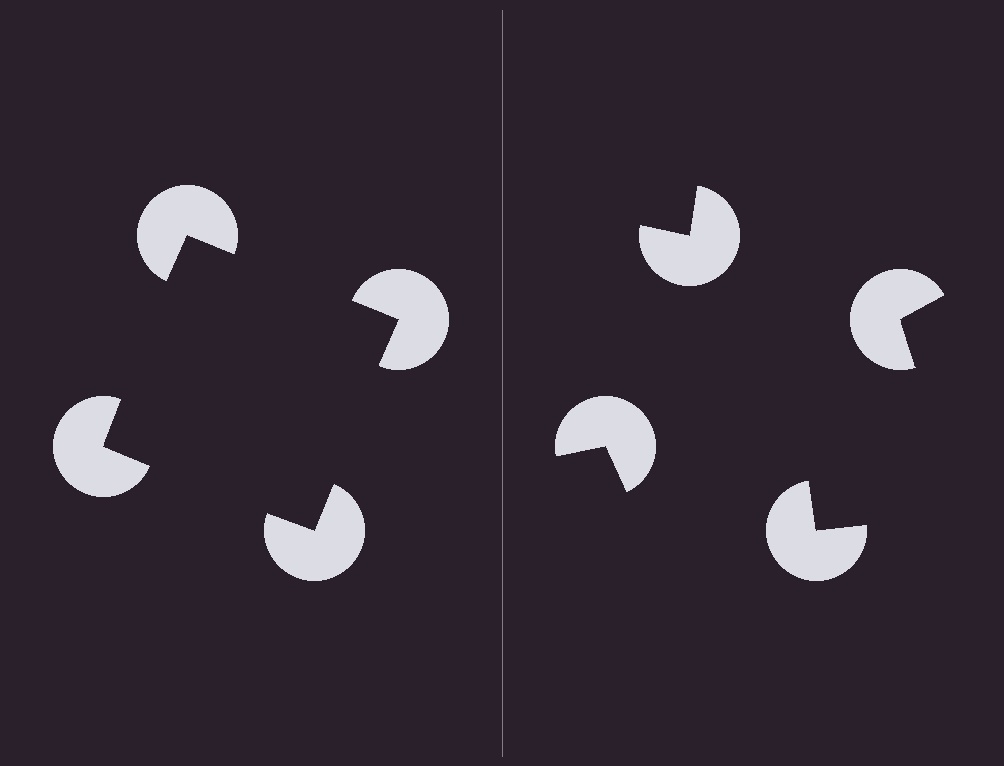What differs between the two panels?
The pac-man discs are positioned identically on both sides; only the wedge orientations differ. On the left they align to a square; on the right they are misaligned.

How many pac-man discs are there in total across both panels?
8 — 4 on each side.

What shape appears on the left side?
An illusory square.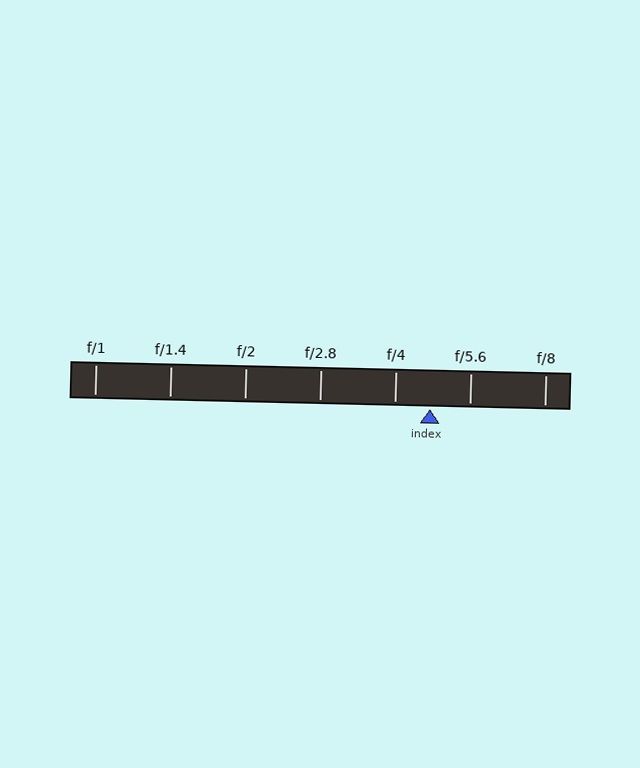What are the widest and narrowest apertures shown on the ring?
The widest aperture shown is f/1 and the narrowest is f/8.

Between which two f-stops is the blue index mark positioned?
The index mark is between f/4 and f/5.6.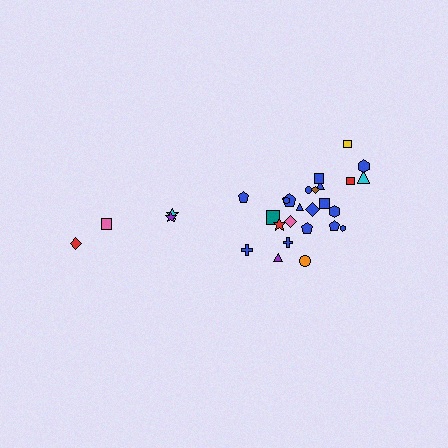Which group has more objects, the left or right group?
The right group.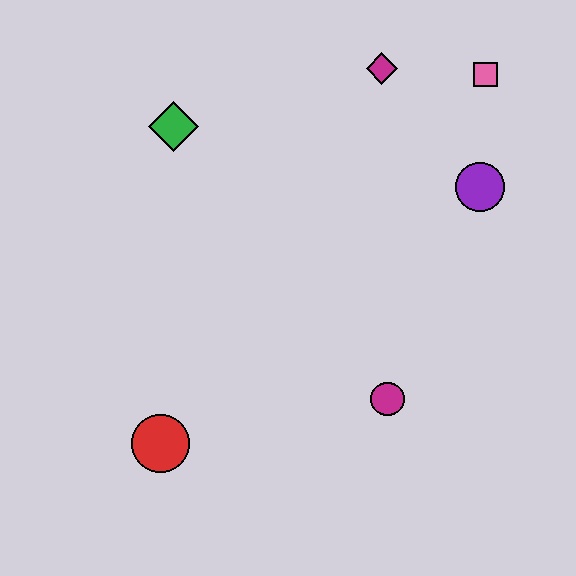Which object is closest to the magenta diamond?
The pink square is closest to the magenta diamond.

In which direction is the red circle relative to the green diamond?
The red circle is below the green diamond.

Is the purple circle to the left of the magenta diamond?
No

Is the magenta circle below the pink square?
Yes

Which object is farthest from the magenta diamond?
The red circle is farthest from the magenta diamond.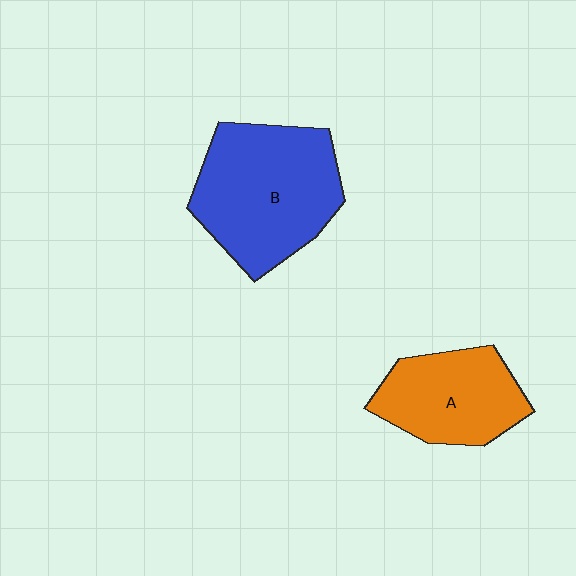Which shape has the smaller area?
Shape A (orange).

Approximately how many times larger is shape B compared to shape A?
Approximately 1.5 times.